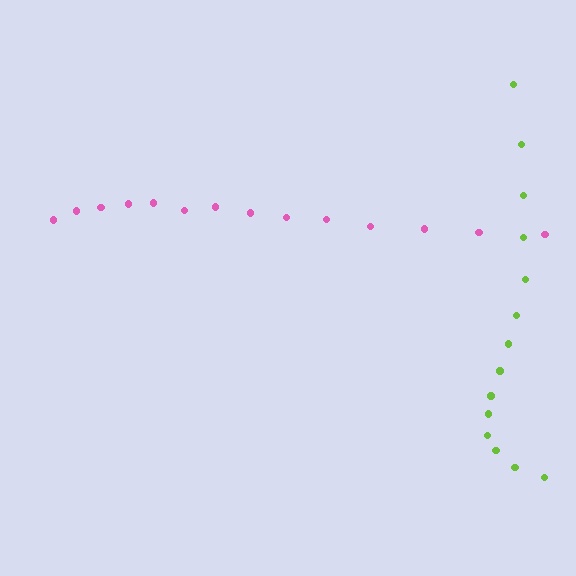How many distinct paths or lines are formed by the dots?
There are 2 distinct paths.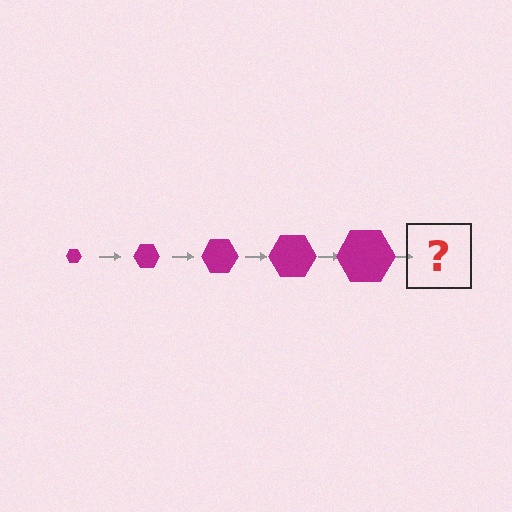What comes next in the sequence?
The next element should be a magenta hexagon, larger than the previous one.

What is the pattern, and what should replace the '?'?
The pattern is that the hexagon gets progressively larger each step. The '?' should be a magenta hexagon, larger than the previous one.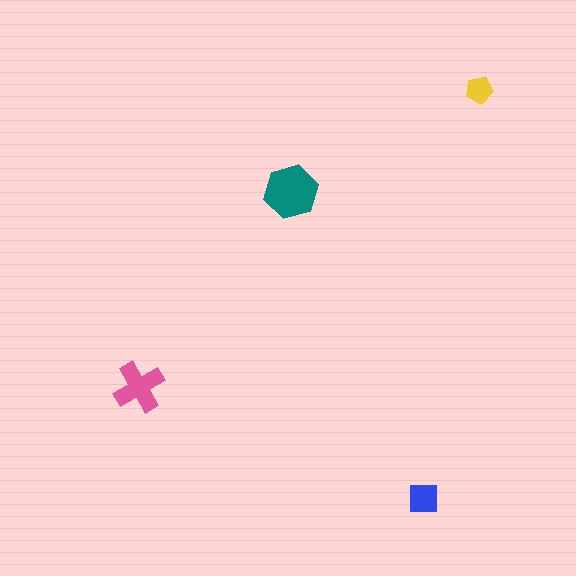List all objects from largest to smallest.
The teal hexagon, the pink cross, the blue square, the yellow pentagon.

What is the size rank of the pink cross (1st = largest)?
2nd.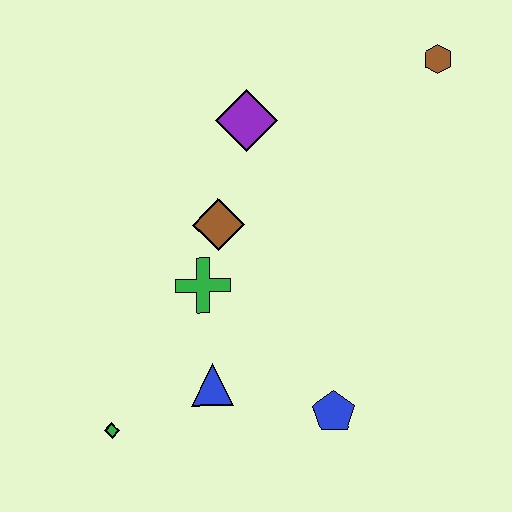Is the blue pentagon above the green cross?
No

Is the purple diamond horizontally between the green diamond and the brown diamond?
No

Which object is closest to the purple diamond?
The brown diamond is closest to the purple diamond.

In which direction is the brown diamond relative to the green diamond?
The brown diamond is above the green diamond.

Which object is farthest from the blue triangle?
The brown hexagon is farthest from the blue triangle.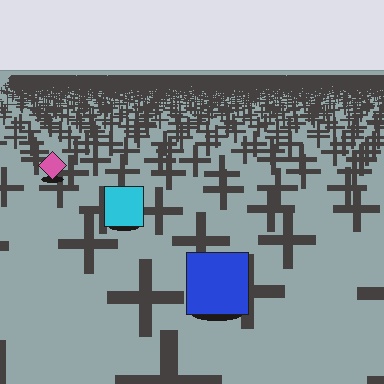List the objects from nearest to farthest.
From nearest to farthest: the blue square, the cyan square, the pink diamond.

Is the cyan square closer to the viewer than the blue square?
No. The blue square is closer — you can tell from the texture gradient: the ground texture is coarser near it.